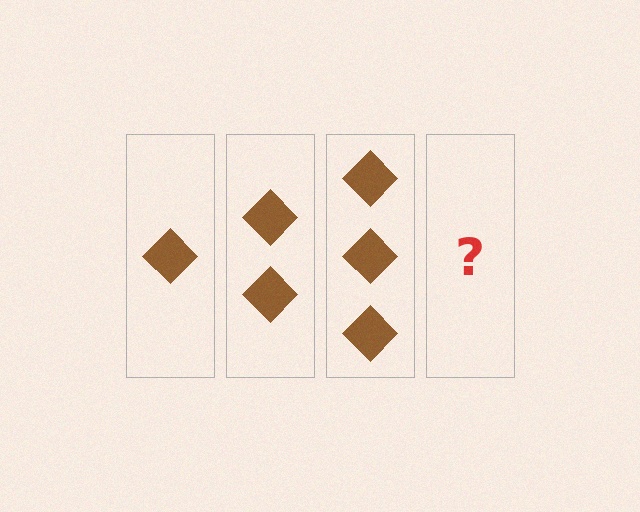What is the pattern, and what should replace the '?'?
The pattern is that each step adds one more diamond. The '?' should be 4 diamonds.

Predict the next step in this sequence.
The next step is 4 diamonds.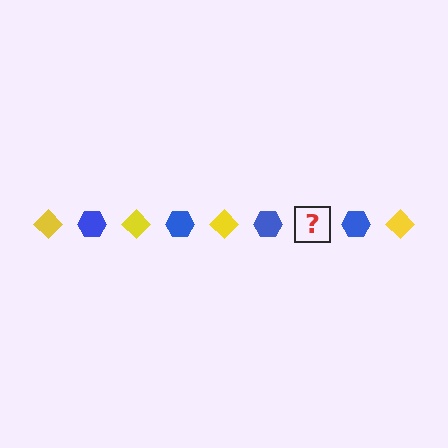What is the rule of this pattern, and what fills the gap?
The rule is that the pattern alternates between yellow diamond and blue hexagon. The gap should be filled with a yellow diamond.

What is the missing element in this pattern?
The missing element is a yellow diamond.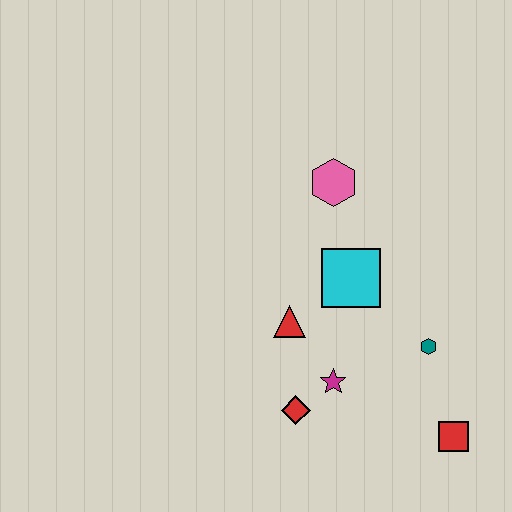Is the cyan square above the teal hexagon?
Yes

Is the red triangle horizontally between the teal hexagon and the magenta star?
No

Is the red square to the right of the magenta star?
Yes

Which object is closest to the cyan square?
The red triangle is closest to the cyan square.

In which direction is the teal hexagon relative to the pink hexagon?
The teal hexagon is below the pink hexagon.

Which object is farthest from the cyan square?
The red square is farthest from the cyan square.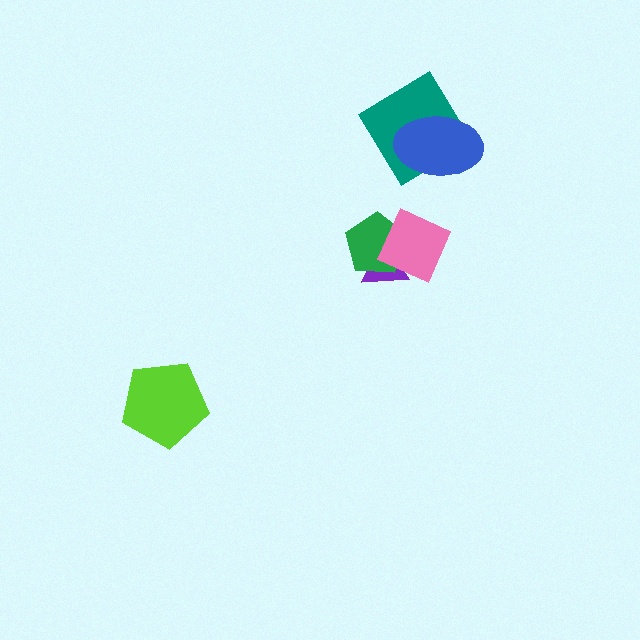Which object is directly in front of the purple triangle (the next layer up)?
The green pentagon is directly in front of the purple triangle.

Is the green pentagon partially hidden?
Yes, it is partially covered by another shape.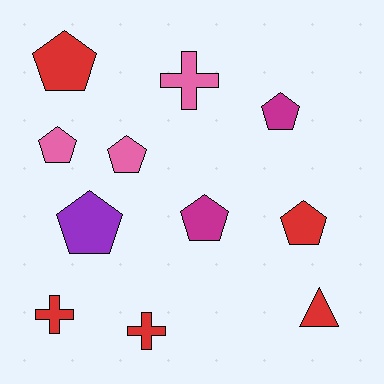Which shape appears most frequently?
Pentagon, with 7 objects.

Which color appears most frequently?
Red, with 5 objects.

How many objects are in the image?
There are 11 objects.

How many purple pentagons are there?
There is 1 purple pentagon.